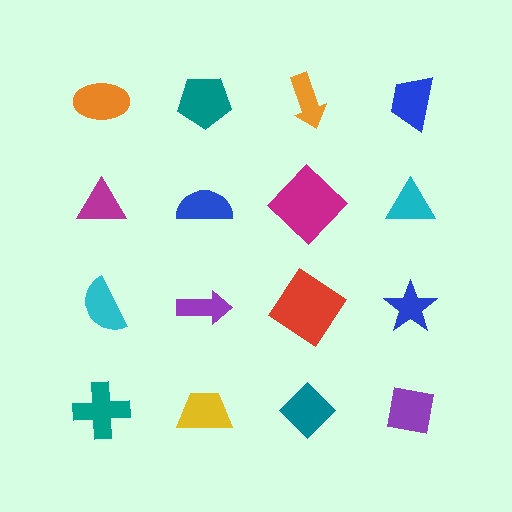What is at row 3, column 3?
A red diamond.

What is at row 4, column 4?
A purple square.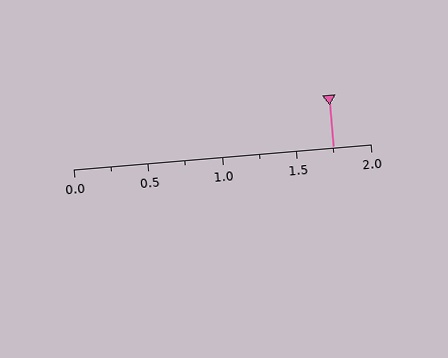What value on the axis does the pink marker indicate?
The marker indicates approximately 1.75.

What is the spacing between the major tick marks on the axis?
The major ticks are spaced 0.5 apart.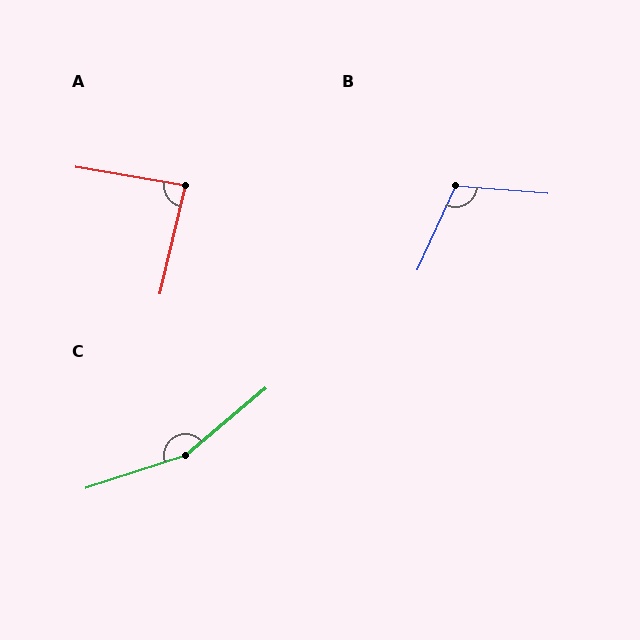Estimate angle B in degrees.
Approximately 110 degrees.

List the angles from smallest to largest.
A (86°), B (110°), C (158°).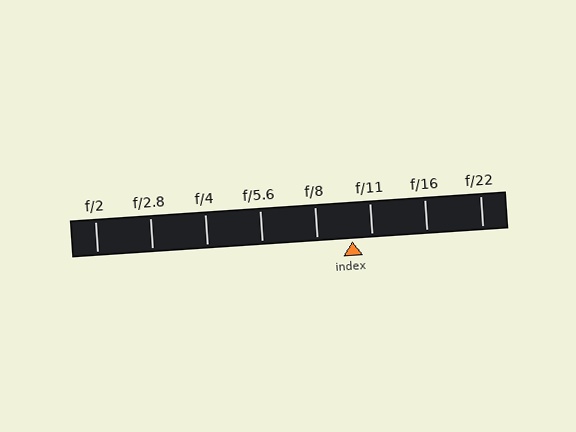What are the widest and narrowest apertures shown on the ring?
The widest aperture shown is f/2 and the narrowest is f/22.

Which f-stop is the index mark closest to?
The index mark is closest to f/11.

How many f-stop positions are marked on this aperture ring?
There are 8 f-stop positions marked.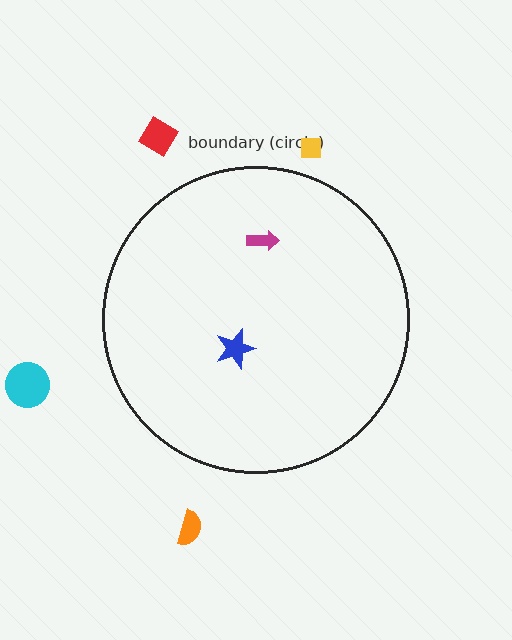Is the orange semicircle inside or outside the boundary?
Outside.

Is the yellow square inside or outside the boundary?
Outside.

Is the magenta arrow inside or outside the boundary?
Inside.